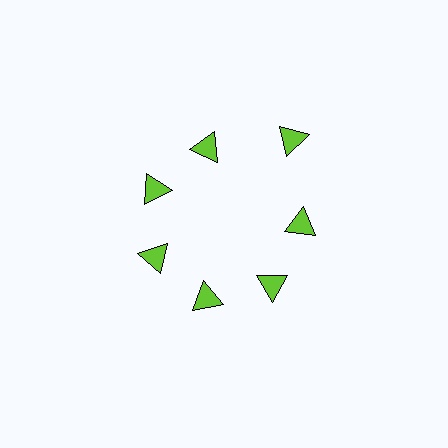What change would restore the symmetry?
The symmetry would be restored by moving it inward, back onto the ring so that all 7 triangles sit at equal angles and equal distance from the center.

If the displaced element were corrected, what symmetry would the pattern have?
It would have 7-fold rotational symmetry — the pattern would map onto itself every 51 degrees.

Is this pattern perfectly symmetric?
No. The 7 lime triangles are arranged in a ring, but one element near the 1 o'clock position is pushed outward from the center, breaking the 7-fold rotational symmetry.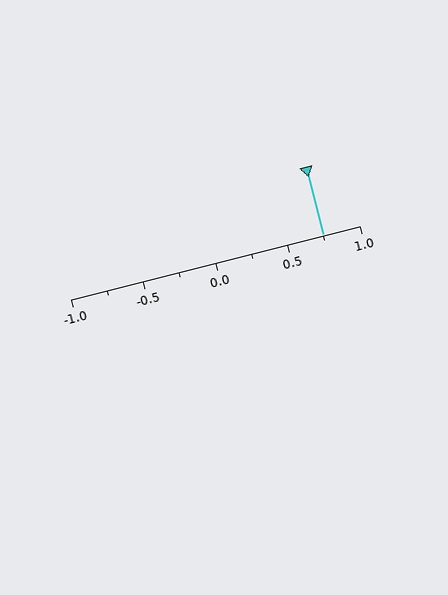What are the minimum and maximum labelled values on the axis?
The axis runs from -1.0 to 1.0.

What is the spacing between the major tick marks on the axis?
The major ticks are spaced 0.5 apart.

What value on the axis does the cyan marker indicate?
The marker indicates approximately 0.75.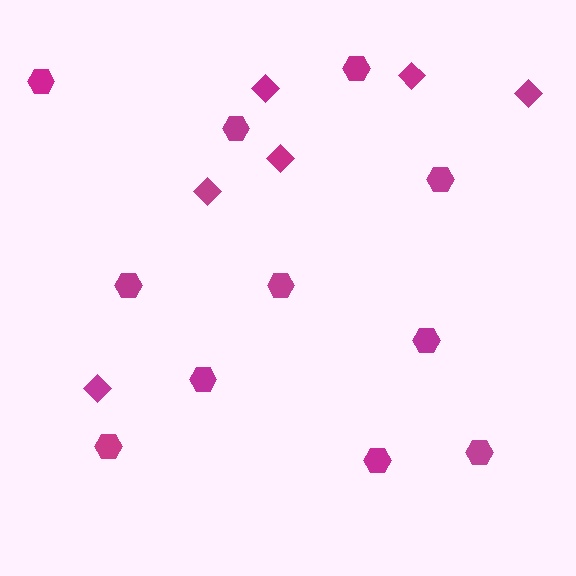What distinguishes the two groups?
There are 2 groups: one group of hexagons (11) and one group of diamonds (6).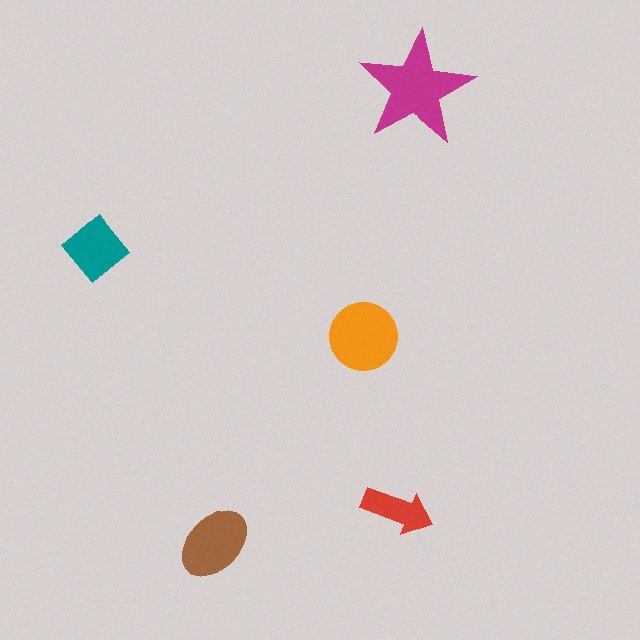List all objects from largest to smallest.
The magenta star, the orange circle, the brown ellipse, the teal diamond, the red arrow.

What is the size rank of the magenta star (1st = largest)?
1st.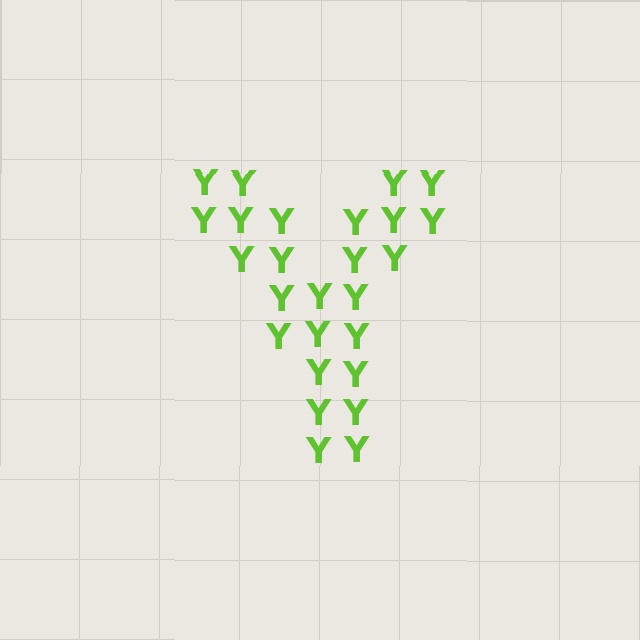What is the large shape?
The large shape is the letter Y.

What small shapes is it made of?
It is made of small letter Y's.